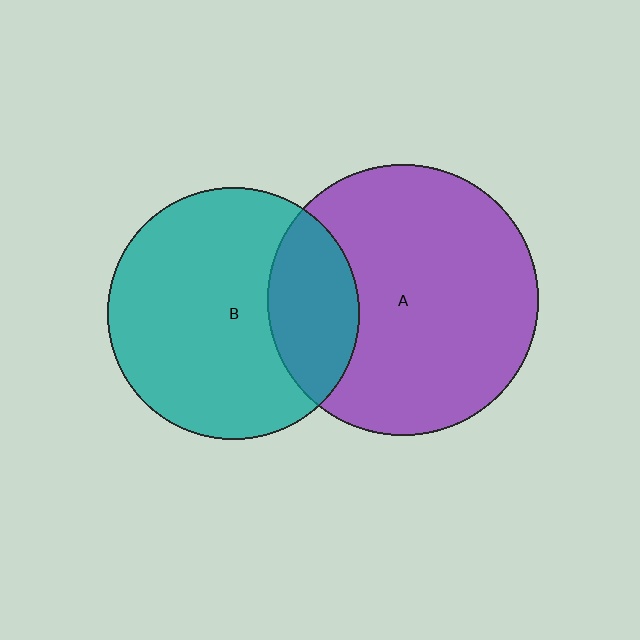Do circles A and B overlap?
Yes.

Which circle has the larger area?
Circle A (purple).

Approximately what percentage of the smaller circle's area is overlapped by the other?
Approximately 25%.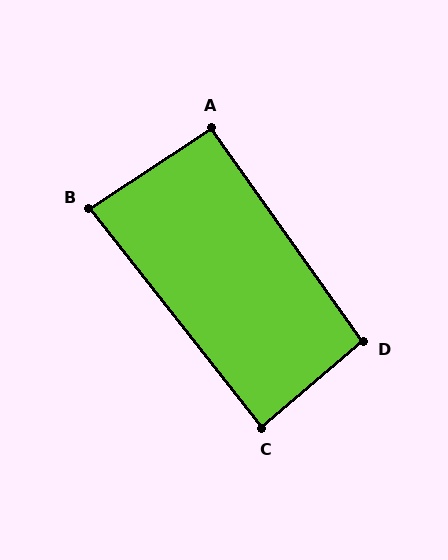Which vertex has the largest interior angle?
D, at approximately 95 degrees.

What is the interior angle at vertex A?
Approximately 92 degrees (approximately right).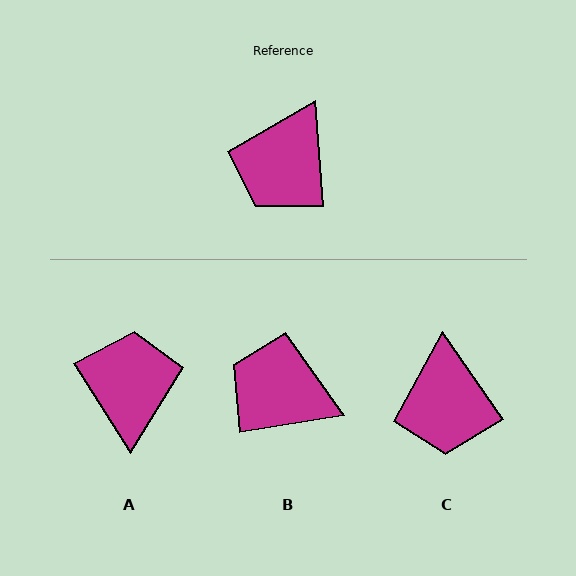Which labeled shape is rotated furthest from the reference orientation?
A, about 152 degrees away.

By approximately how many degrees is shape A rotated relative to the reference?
Approximately 152 degrees clockwise.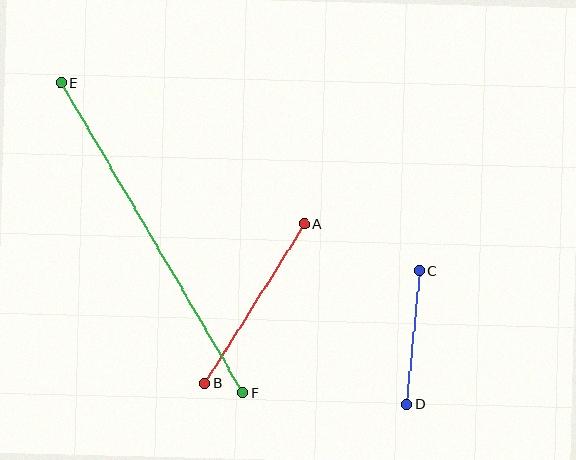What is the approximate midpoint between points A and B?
The midpoint is at approximately (255, 303) pixels.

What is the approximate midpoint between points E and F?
The midpoint is at approximately (152, 238) pixels.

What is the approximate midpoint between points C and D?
The midpoint is at approximately (413, 337) pixels.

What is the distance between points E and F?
The distance is approximately 360 pixels.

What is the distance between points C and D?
The distance is approximately 134 pixels.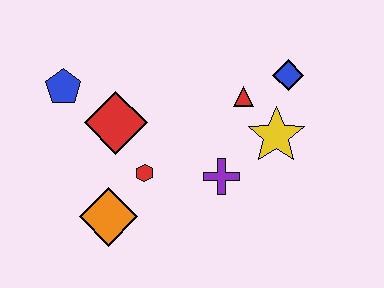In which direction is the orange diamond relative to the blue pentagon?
The orange diamond is below the blue pentagon.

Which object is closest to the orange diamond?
The red hexagon is closest to the orange diamond.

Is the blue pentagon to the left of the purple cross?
Yes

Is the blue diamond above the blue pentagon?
Yes